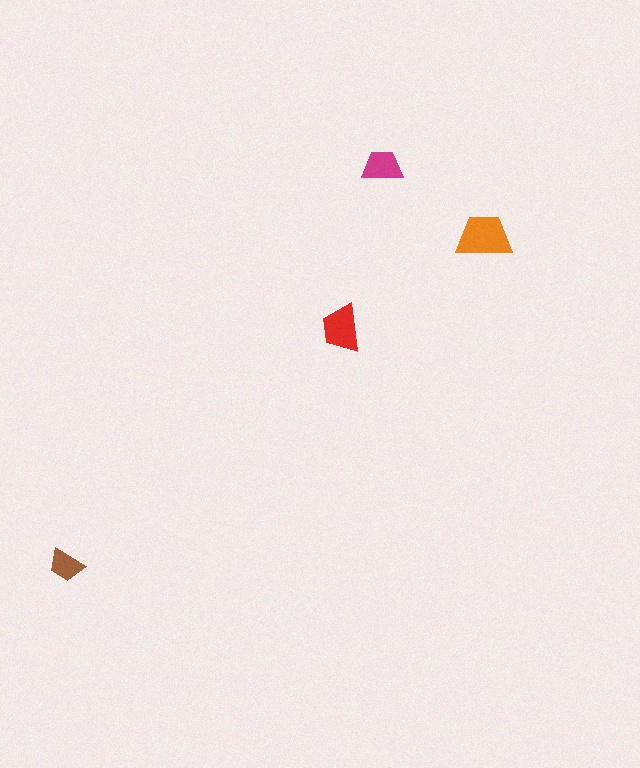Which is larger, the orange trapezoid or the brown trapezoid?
The orange one.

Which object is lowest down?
The brown trapezoid is bottommost.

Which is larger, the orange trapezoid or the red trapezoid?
The orange one.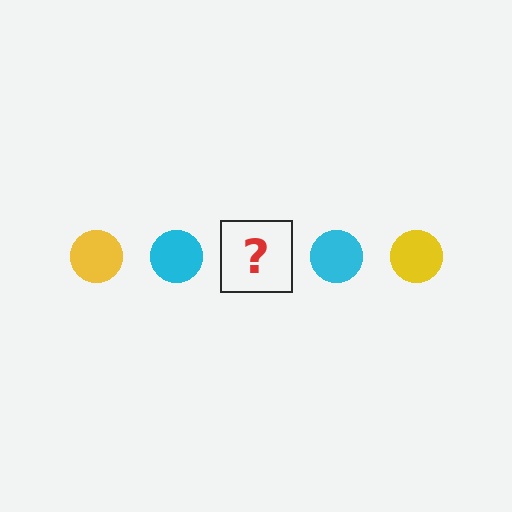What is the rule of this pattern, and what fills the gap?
The rule is that the pattern cycles through yellow, cyan circles. The gap should be filled with a yellow circle.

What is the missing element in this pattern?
The missing element is a yellow circle.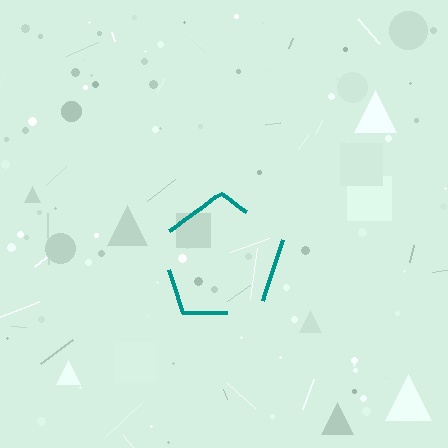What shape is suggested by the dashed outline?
The dashed outline suggests a pentagon.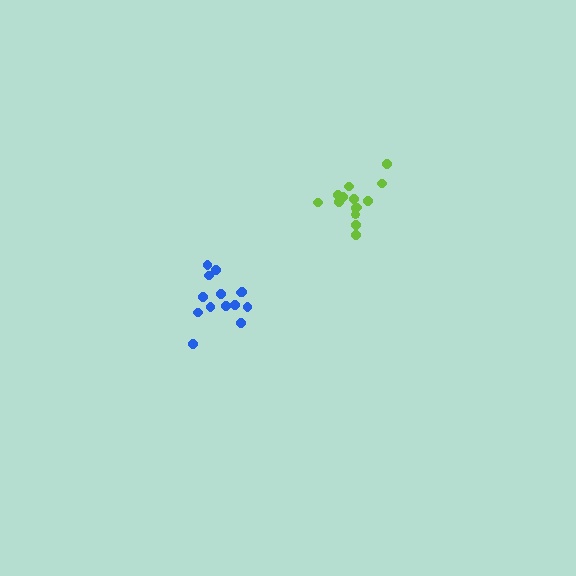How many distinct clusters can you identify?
There are 2 distinct clusters.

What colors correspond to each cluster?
The clusters are colored: blue, lime.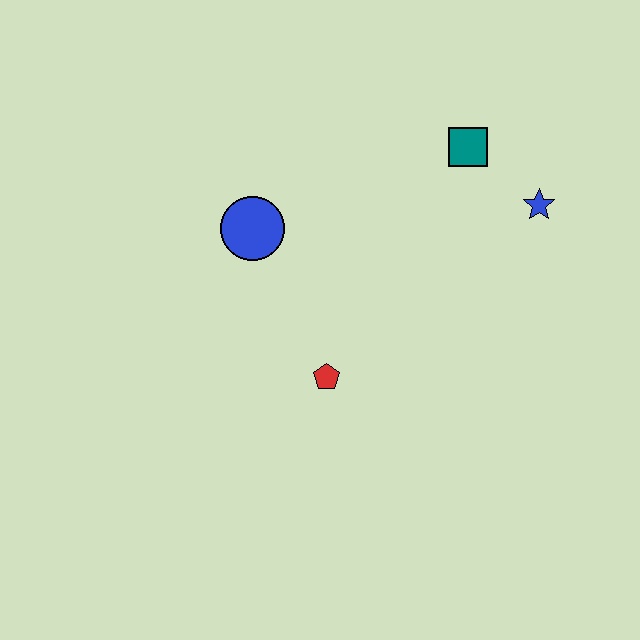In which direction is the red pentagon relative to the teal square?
The red pentagon is below the teal square.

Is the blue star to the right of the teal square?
Yes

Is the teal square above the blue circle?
Yes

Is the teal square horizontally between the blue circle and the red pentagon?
No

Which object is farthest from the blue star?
The blue circle is farthest from the blue star.